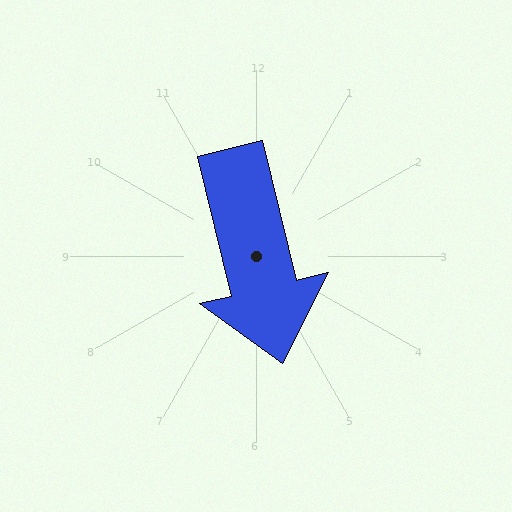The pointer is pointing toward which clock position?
Roughly 6 o'clock.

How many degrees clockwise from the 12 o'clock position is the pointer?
Approximately 166 degrees.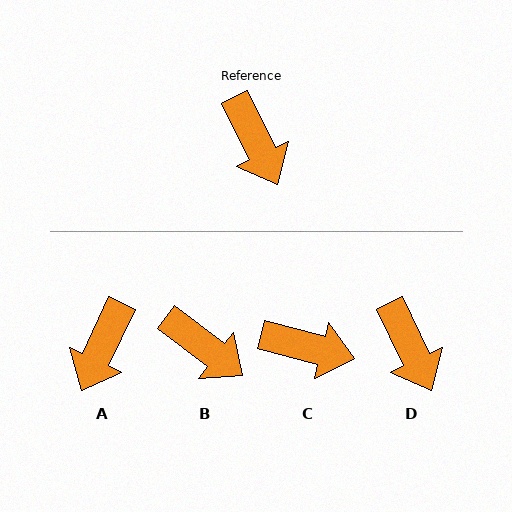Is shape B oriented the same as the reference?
No, it is off by about 27 degrees.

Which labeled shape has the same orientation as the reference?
D.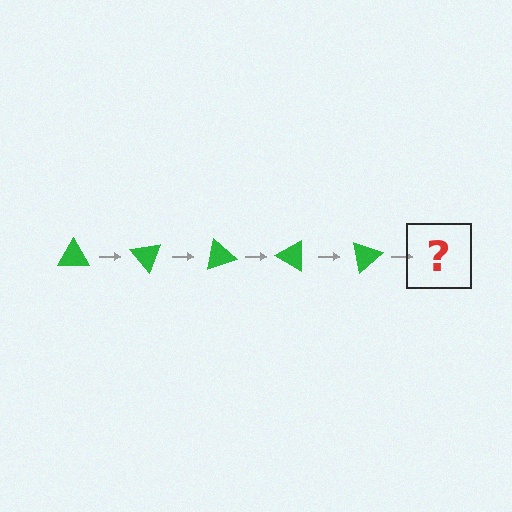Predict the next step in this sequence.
The next step is a green triangle rotated 250 degrees.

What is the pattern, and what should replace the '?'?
The pattern is that the triangle rotates 50 degrees each step. The '?' should be a green triangle rotated 250 degrees.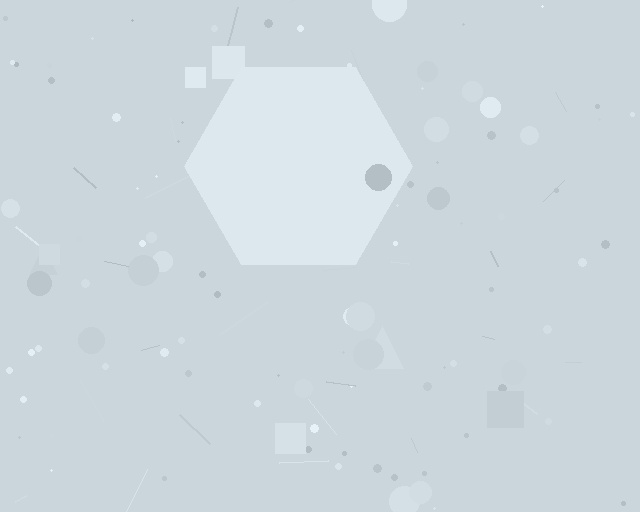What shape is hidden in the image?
A hexagon is hidden in the image.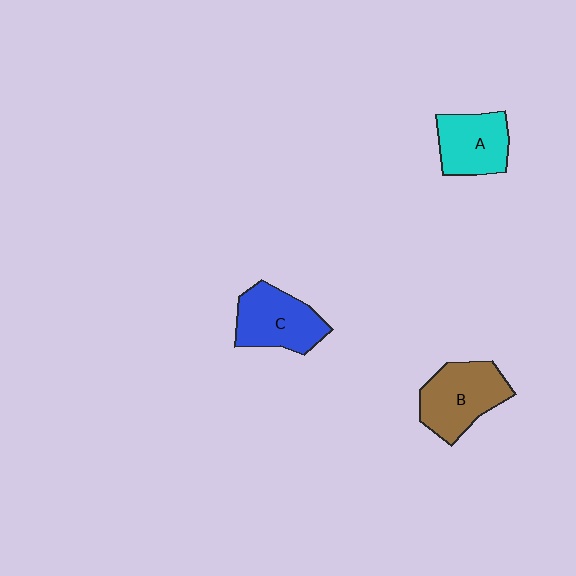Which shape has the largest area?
Shape B (brown).